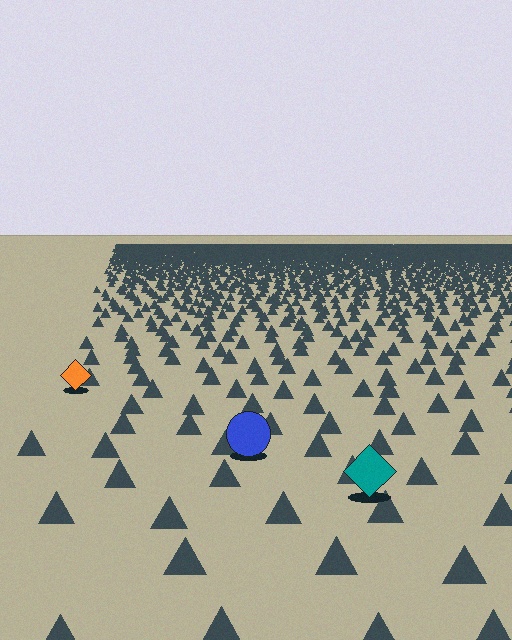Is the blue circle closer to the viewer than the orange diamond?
Yes. The blue circle is closer — you can tell from the texture gradient: the ground texture is coarser near it.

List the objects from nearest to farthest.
From nearest to farthest: the teal diamond, the blue circle, the orange diamond.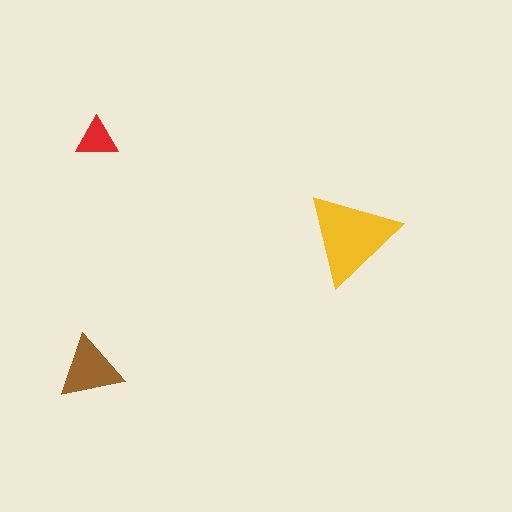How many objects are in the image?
There are 3 objects in the image.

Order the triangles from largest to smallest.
the yellow one, the brown one, the red one.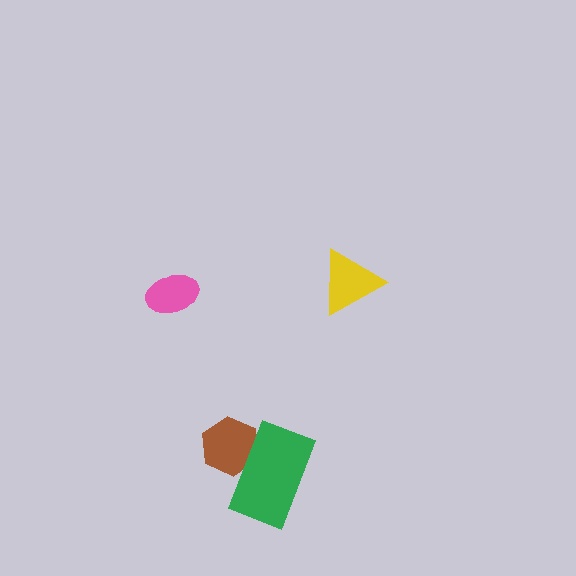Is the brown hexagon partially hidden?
Yes, it is partially covered by another shape.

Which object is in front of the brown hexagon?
The green rectangle is in front of the brown hexagon.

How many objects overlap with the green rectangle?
1 object overlaps with the green rectangle.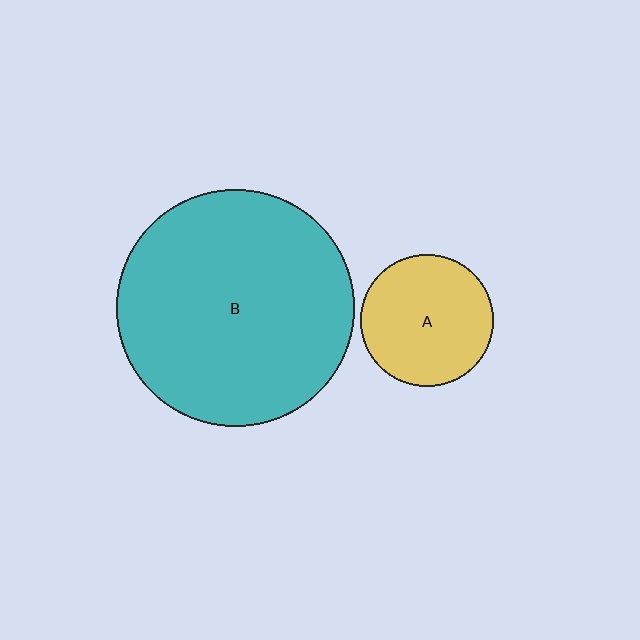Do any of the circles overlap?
No, none of the circles overlap.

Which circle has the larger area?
Circle B (teal).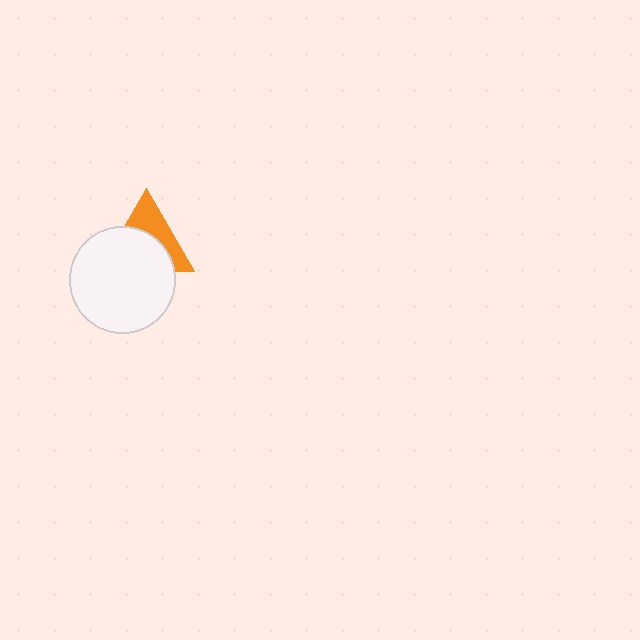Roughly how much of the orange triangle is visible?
A small part of it is visible (roughly 43%).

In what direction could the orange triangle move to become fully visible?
The orange triangle could move up. That would shift it out from behind the white circle entirely.